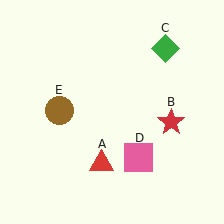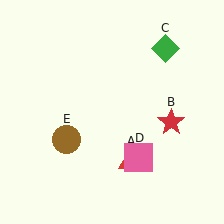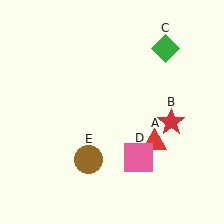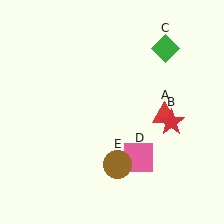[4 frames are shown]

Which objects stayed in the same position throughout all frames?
Red star (object B) and green diamond (object C) and pink square (object D) remained stationary.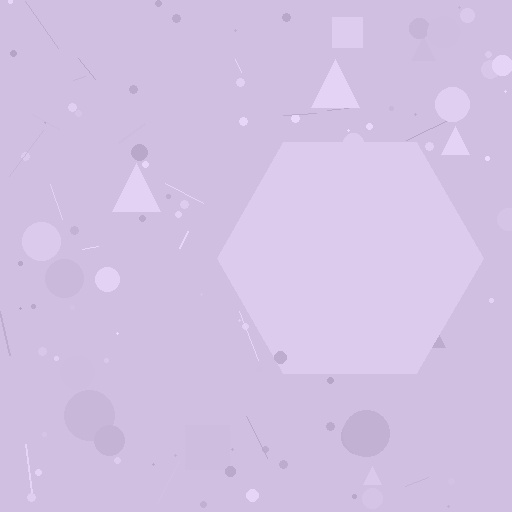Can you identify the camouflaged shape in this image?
The camouflaged shape is a hexagon.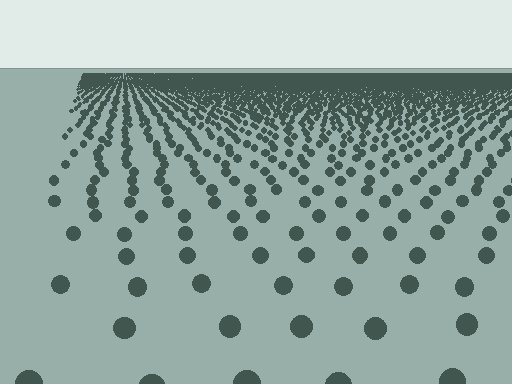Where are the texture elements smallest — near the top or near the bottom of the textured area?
Near the top.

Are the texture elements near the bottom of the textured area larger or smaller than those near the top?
Larger. Near the bottom, elements are closer to the viewer and appear at a bigger on-screen size.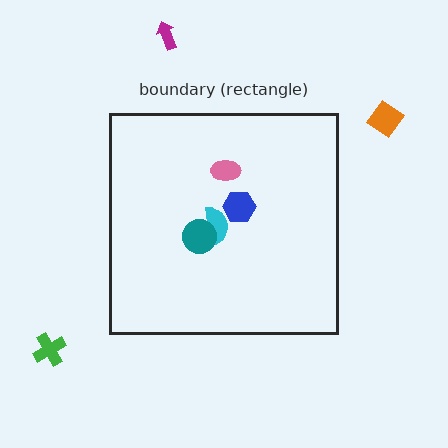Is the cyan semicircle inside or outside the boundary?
Inside.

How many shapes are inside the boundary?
4 inside, 3 outside.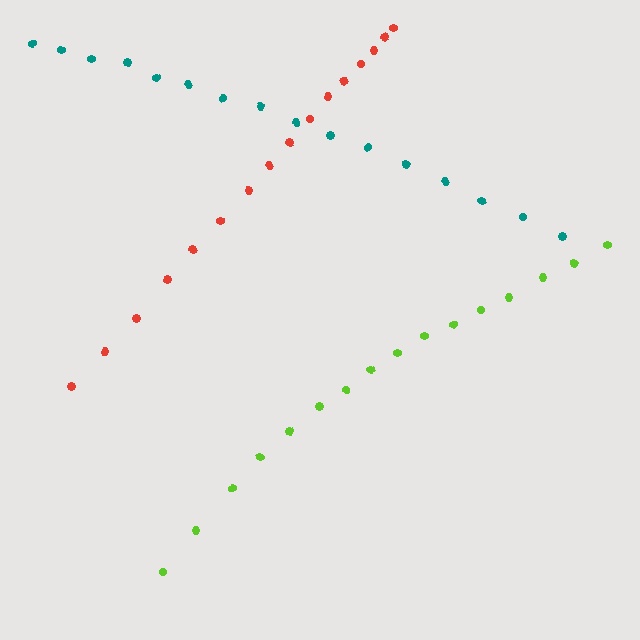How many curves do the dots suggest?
There are 3 distinct paths.